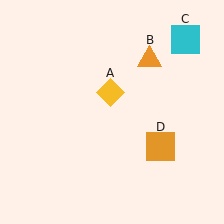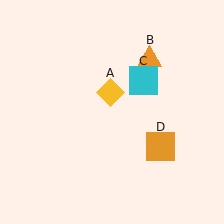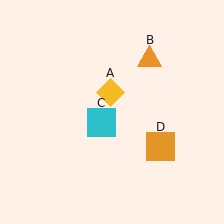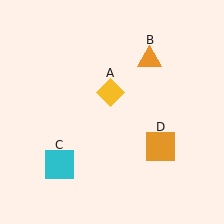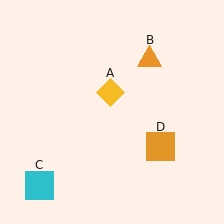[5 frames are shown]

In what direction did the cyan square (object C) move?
The cyan square (object C) moved down and to the left.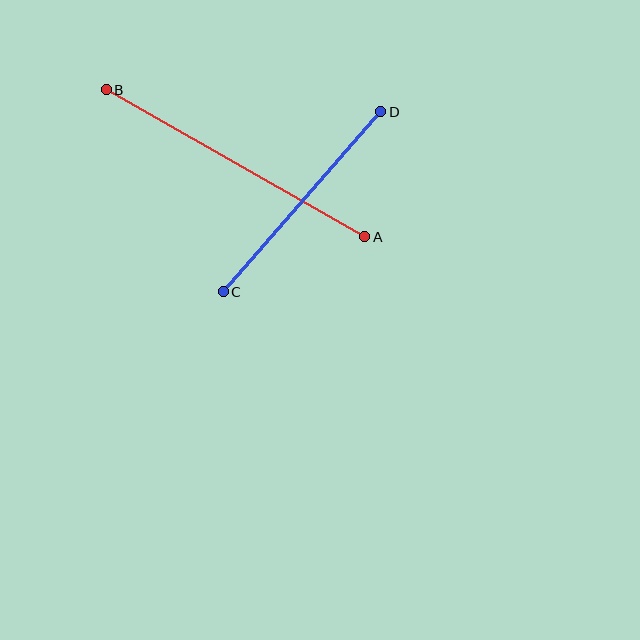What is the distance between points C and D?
The distance is approximately 239 pixels.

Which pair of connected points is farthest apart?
Points A and B are farthest apart.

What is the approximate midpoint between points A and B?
The midpoint is at approximately (235, 163) pixels.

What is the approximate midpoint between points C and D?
The midpoint is at approximately (302, 202) pixels.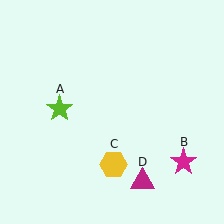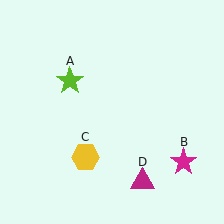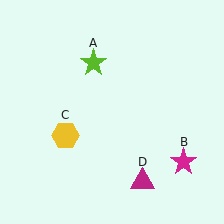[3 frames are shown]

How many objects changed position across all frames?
2 objects changed position: lime star (object A), yellow hexagon (object C).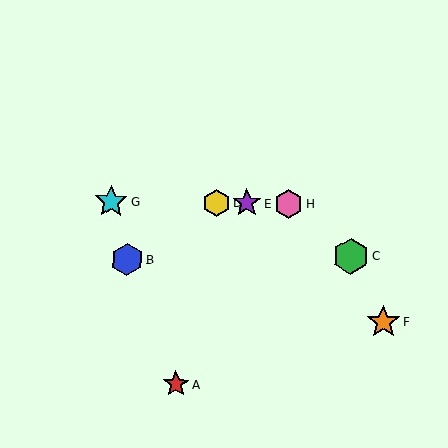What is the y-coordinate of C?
Object C is at y≈256.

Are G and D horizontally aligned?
Yes, both are at y≈201.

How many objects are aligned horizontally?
4 objects (D, E, G, H) are aligned horizontally.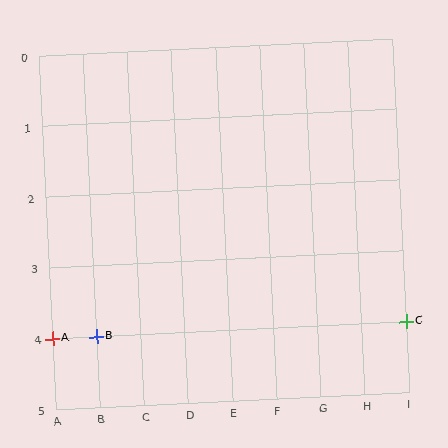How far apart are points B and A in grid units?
Points B and A are 1 column apart.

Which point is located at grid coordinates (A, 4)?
Point A is at (A, 4).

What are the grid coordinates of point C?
Point C is at grid coordinates (I, 4).